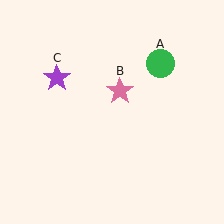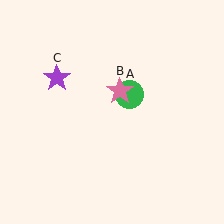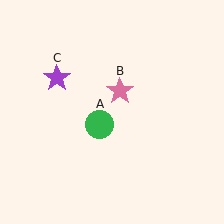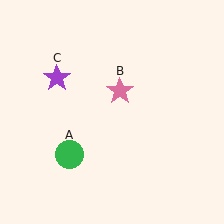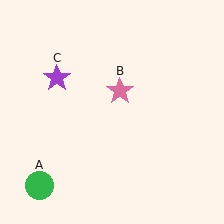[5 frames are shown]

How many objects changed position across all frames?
1 object changed position: green circle (object A).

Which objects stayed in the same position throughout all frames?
Pink star (object B) and purple star (object C) remained stationary.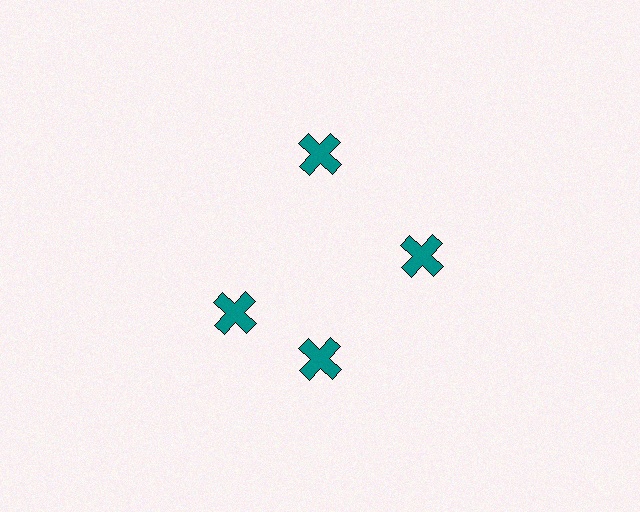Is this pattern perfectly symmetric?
No. The 4 teal crosses are arranged in a ring, but one element near the 9 o'clock position is rotated out of alignment along the ring, breaking the 4-fold rotational symmetry.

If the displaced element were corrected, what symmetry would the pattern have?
It would have 4-fold rotational symmetry — the pattern would map onto itself every 90 degrees.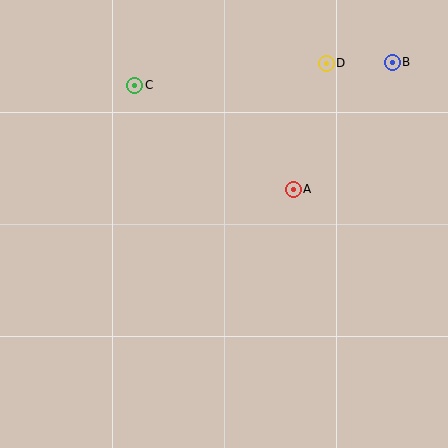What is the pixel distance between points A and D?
The distance between A and D is 130 pixels.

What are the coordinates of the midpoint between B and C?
The midpoint between B and C is at (263, 74).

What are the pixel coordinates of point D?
Point D is at (326, 63).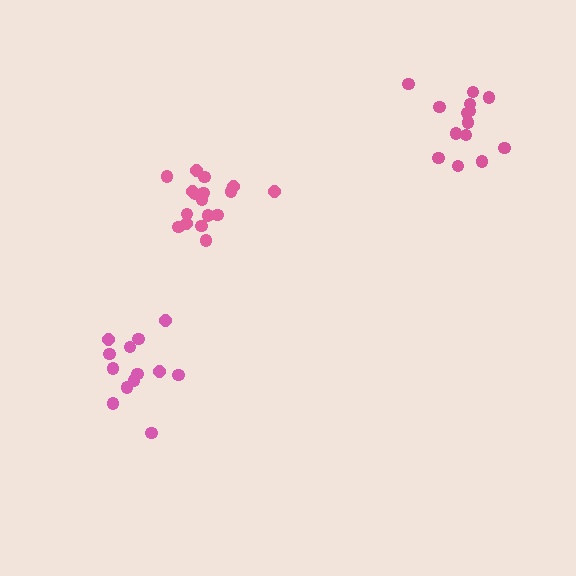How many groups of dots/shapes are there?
There are 3 groups.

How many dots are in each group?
Group 1: 13 dots, Group 2: 17 dots, Group 3: 14 dots (44 total).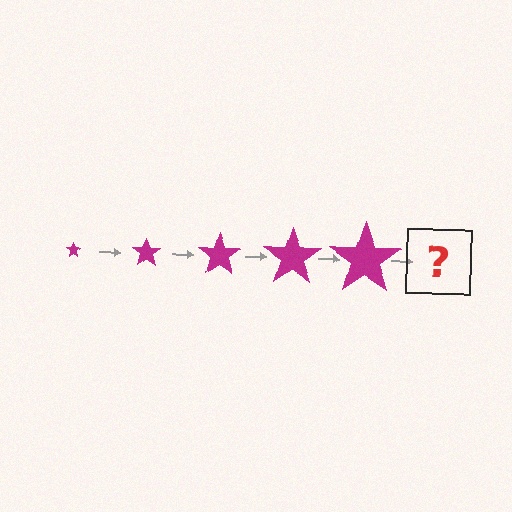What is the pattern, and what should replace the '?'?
The pattern is that the star gets progressively larger each step. The '?' should be a magenta star, larger than the previous one.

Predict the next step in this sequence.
The next step is a magenta star, larger than the previous one.